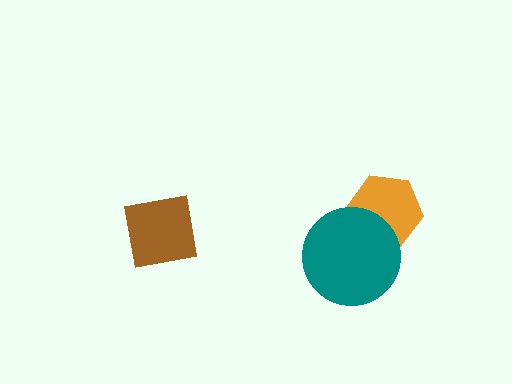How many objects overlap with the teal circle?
1 object overlaps with the teal circle.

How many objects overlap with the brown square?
0 objects overlap with the brown square.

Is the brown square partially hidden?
No, no other shape covers it.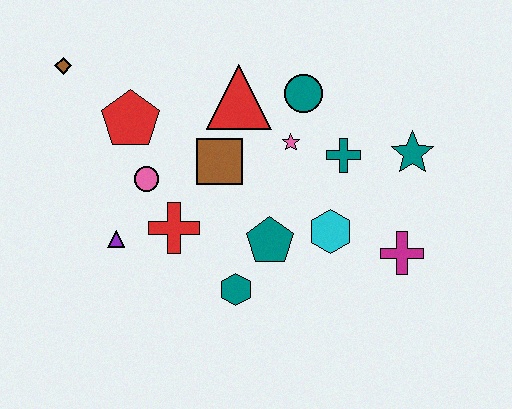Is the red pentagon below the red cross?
No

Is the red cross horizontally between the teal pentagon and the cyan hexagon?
No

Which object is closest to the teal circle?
The pink star is closest to the teal circle.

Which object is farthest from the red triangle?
The magenta cross is farthest from the red triangle.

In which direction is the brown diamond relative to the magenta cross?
The brown diamond is to the left of the magenta cross.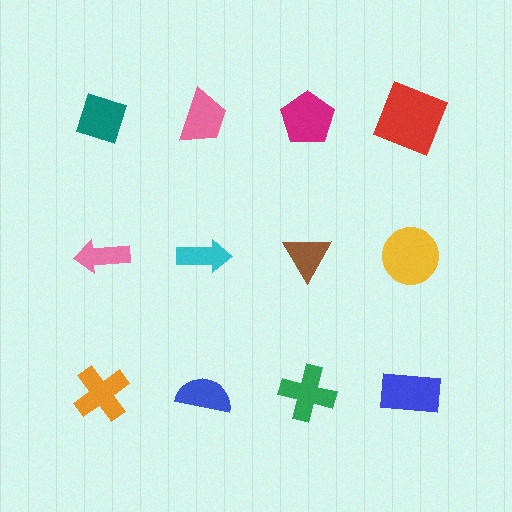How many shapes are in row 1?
4 shapes.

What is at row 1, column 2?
A pink trapezoid.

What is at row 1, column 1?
A teal diamond.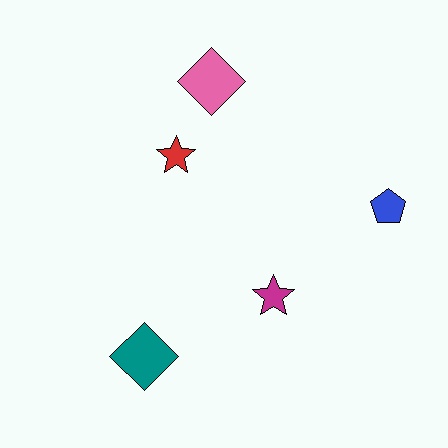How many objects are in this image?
There are 5 objects.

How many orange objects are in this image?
There are no orange objects.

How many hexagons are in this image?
There are no hexagons.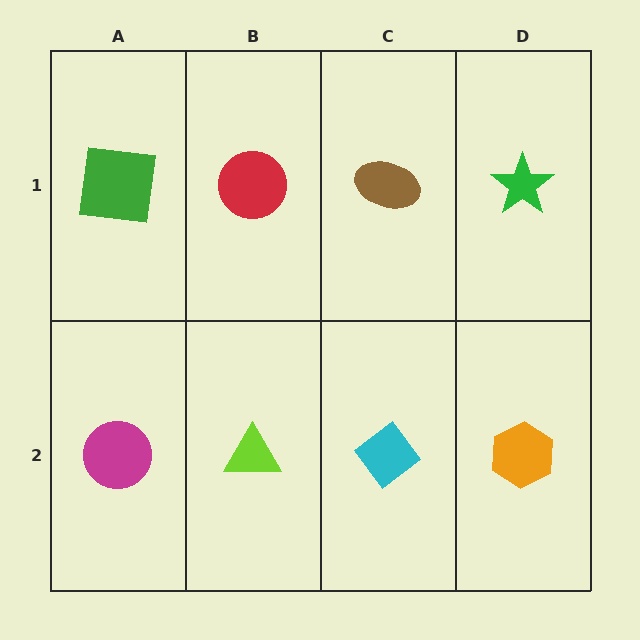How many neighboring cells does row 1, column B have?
3.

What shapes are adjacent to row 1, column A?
A magenta circle (row 2, column A), a red circle (row 1, column B).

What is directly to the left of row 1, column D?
A brown ellipse.